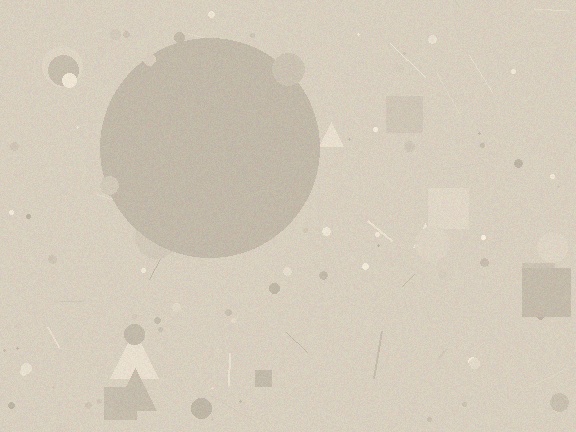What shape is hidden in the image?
A circle is hidden in the image.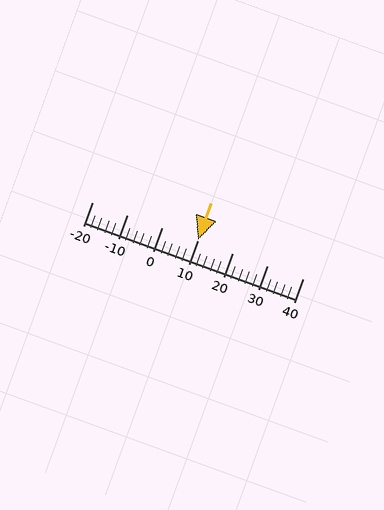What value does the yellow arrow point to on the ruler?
The yellow arrow points to approximately 10.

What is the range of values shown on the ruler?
The ruler shows values from -20 to 40.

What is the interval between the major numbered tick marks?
The major tick marks are spaced 10 units apart.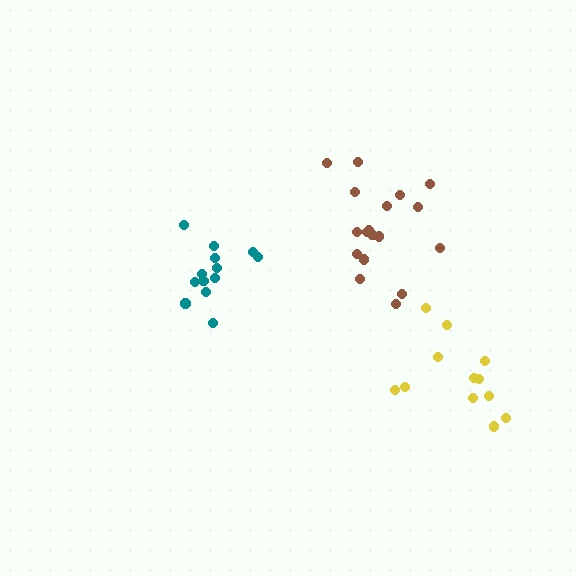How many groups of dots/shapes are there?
There are 3 groups.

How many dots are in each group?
Group 1: 12 dots, Group 2: 13 dots, Group 3: 18 dots (43 total).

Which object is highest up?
The brown cluster is topmost.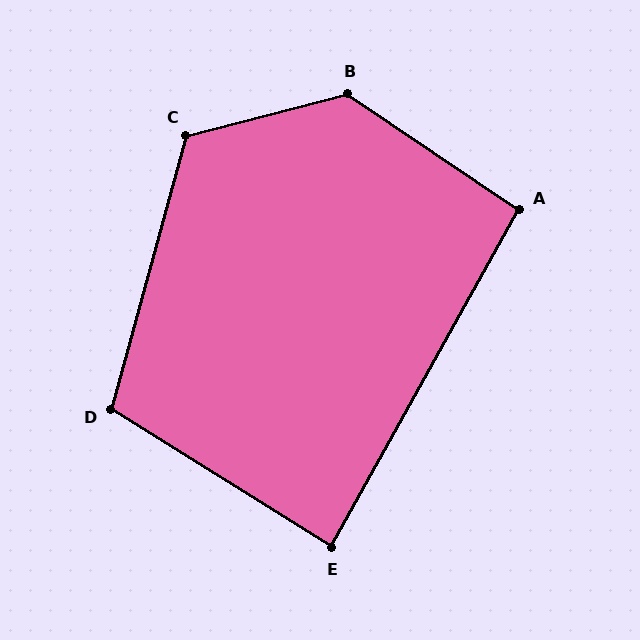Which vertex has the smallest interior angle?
E, at approximately 87 degrees.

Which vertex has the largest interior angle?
B, at approximately 131 degrees.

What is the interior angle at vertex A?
Approximately 95 degrees (approximately right).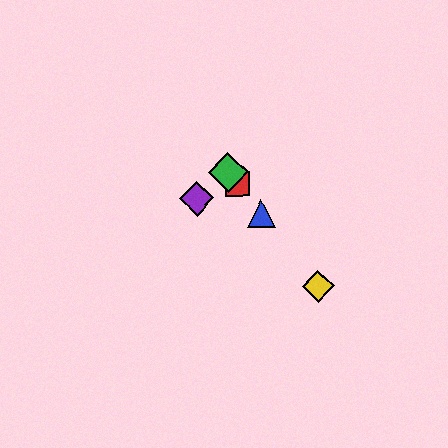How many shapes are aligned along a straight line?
4 shapes (the red square, the blue triangle, the green diamond, the yellow diamond) are aligned along a straight line.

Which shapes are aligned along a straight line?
The red square, the blue triangle, the green diamond, the yellow diamond are aligned along a straight line.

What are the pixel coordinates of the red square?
The red square is at (237, 184).